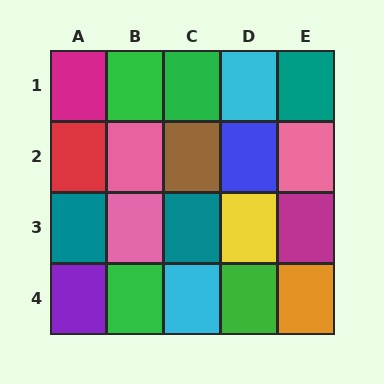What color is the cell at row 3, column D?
Yellow.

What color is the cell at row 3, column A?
Teal.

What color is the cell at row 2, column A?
Red.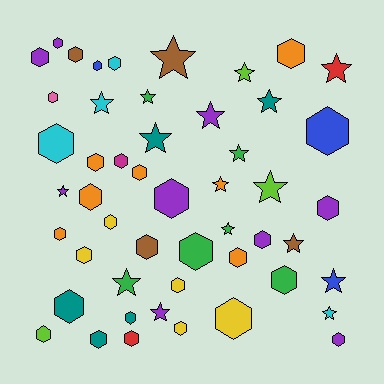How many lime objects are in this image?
There are 3 lime objects.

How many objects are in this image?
There are 50 objects.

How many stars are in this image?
There are 18 stars.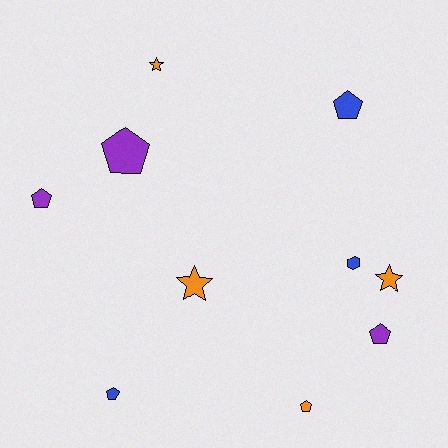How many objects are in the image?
There are 10 objects.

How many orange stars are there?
There are 3 orange stars.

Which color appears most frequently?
Orange, with 4 objects.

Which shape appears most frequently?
Pentagon, with 6 objects.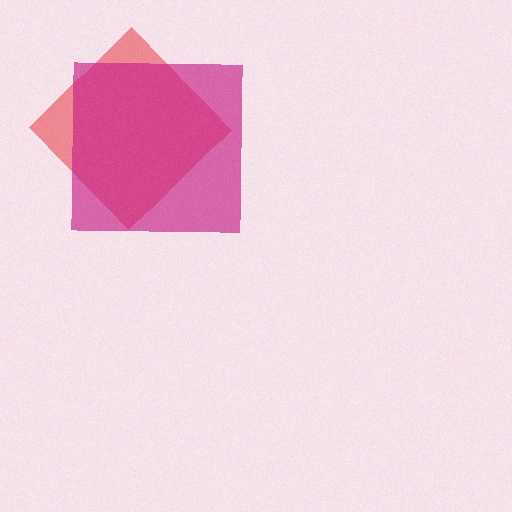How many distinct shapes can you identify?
There are 2 distinct shapes: a red diamond, a magenta square.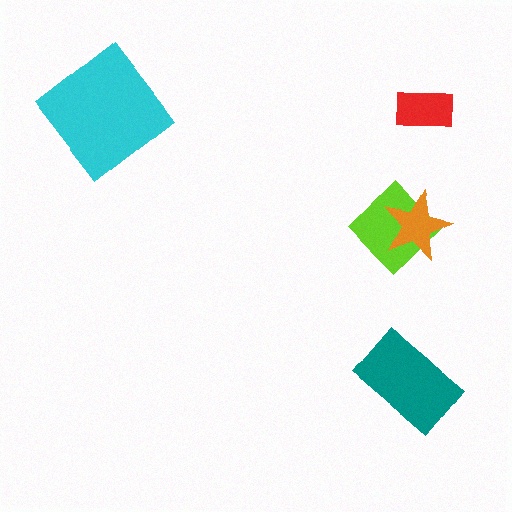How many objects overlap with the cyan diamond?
0 objects overlap with the cyan diamond.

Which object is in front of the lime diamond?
The orange star is in front of the lime diamond.